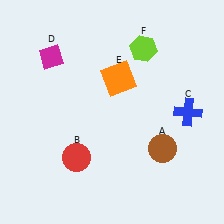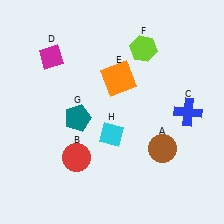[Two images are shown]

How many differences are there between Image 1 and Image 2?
There are 2 differences between the two images.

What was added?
A teal pentagon (G), a cyan diamond (H) were added in Image 2.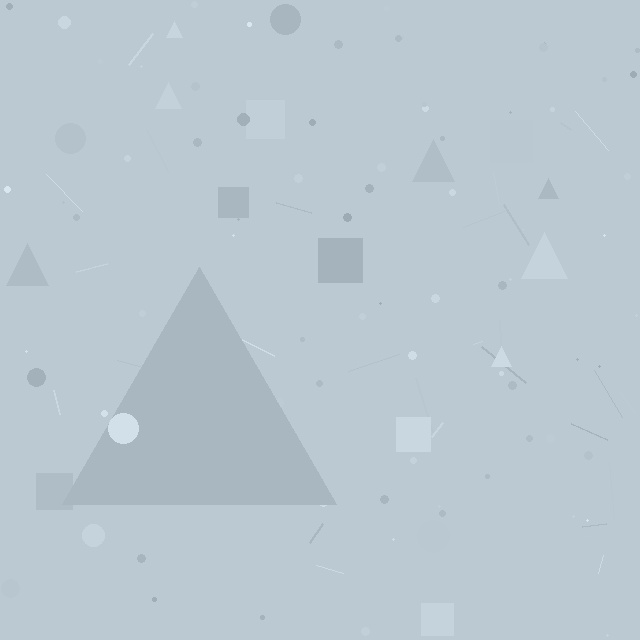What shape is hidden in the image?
A triangle is hidden in the image.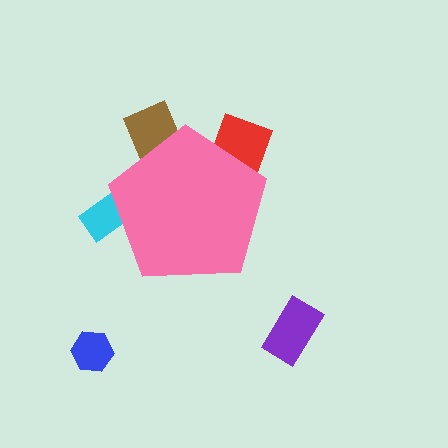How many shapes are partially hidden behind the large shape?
3 shapes are partially hidden.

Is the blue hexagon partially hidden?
No, the blue hexagon is fully visible.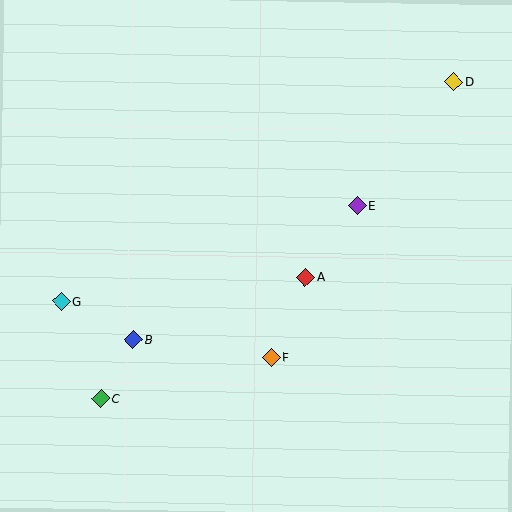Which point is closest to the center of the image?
Point A at (305, 277) is closest to the center.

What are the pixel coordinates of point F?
Point F is at (271, 358).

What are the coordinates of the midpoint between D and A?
The midpoint between D and A is at (380, 179).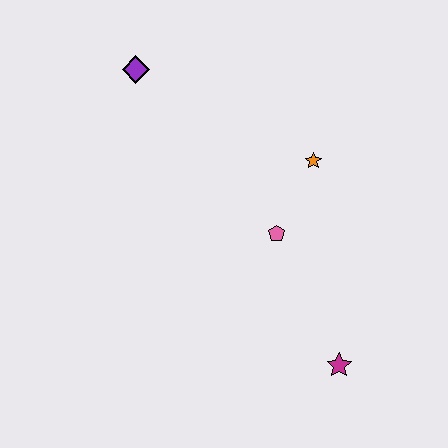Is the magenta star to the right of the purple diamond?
Yes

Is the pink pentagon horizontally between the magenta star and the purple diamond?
Yes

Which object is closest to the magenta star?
The pink pentagon is closest to the magenta star.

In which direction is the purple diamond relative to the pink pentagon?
The purple diamond is above the pink pentagon.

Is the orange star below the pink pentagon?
No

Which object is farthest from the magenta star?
The purple diamond is farthest from the magenta star.